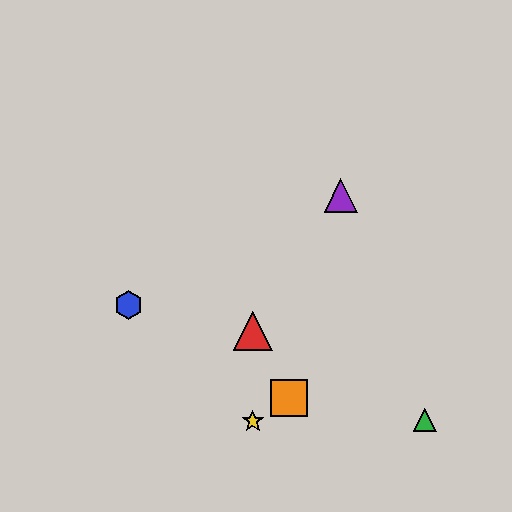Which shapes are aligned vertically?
The red triangle, the yellow star are aligned vertically.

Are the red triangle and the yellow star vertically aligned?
Yes, both are at x≈253.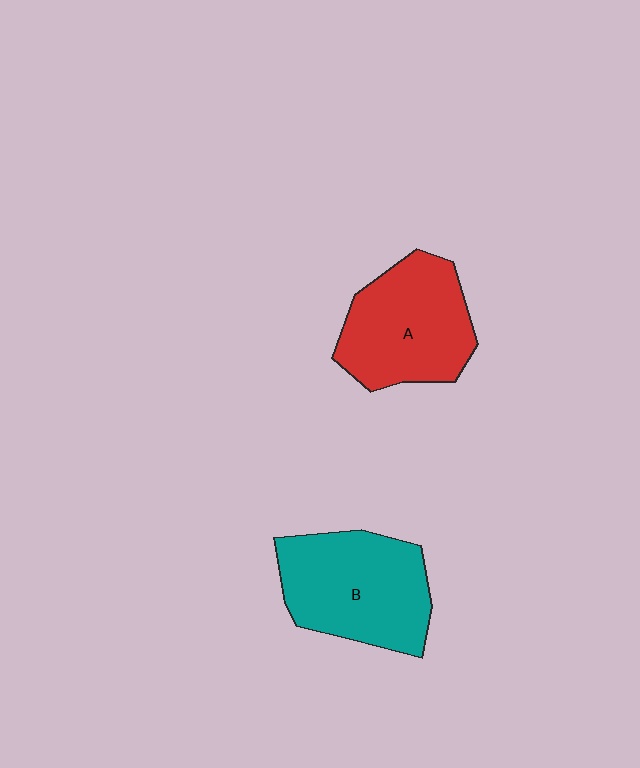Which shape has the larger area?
Shape B (teal).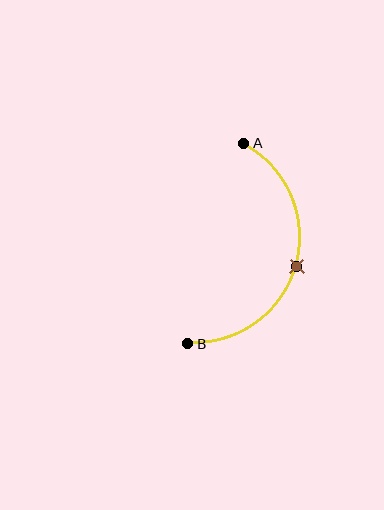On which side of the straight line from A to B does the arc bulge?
The arc bulges to the right of the straight line connecting A and B.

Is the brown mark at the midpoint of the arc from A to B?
Yes. The brown mark lies on the arc at equal arc-length from both A and B — it is the arc midpoint.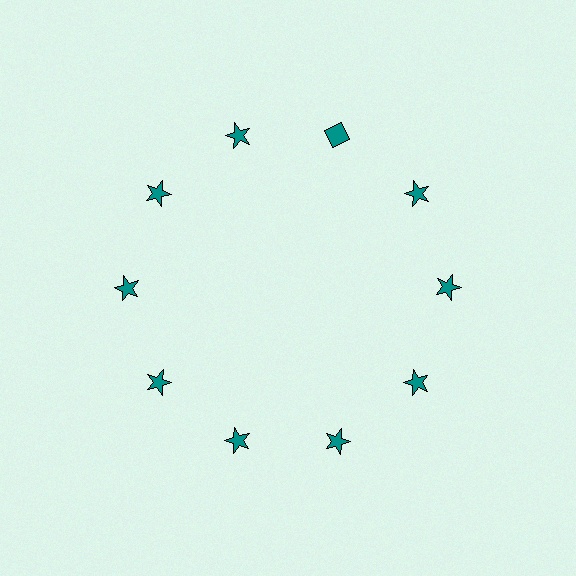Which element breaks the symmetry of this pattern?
The teal diamond at roughly the 1 o'clock position breaks the symmetry. All other shapes are teal stars.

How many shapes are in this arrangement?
There are 10 shapes arranged in a ring pattern.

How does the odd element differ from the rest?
It has a different shape: diamond instead of star.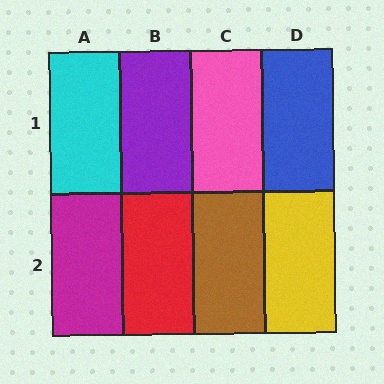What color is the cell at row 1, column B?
Purple.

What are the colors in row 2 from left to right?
Magenta, red, brown, yellow.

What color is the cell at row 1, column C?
Pink.